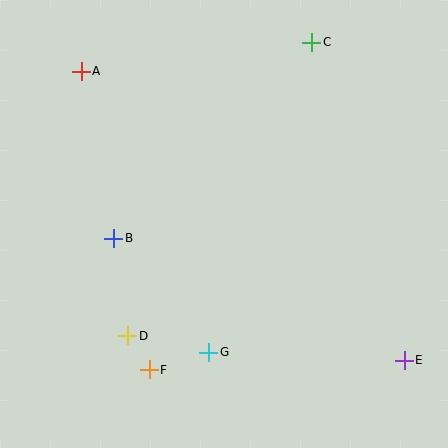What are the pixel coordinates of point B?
Point B is at (114, 238).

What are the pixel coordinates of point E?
Point E is at (404, 360).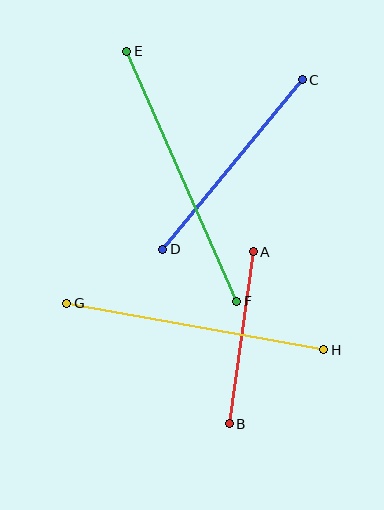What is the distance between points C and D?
The distance is approximately 219 pixels.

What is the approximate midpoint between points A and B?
The midpoint is at approximately (241, 338) pixels.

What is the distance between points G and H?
The distance is approximately 261 pixels.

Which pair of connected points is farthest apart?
Points E and F are farthest apart.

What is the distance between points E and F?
The distance is approximately 273 pixels.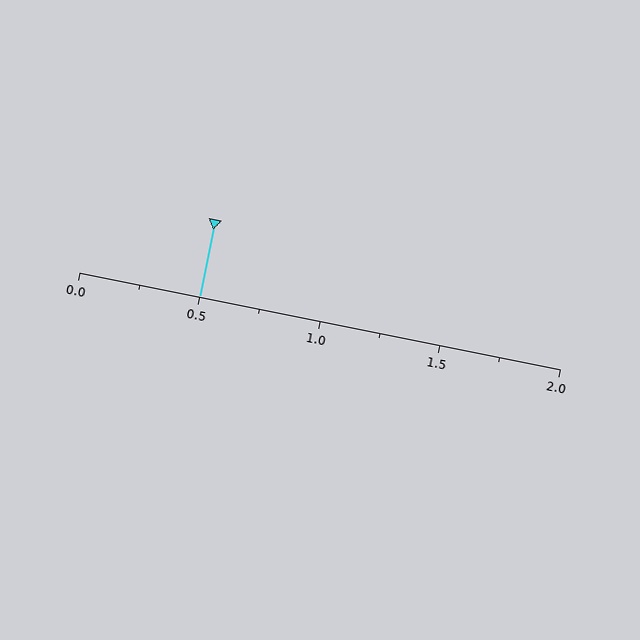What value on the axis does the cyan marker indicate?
The marker indicates approximately 0.5.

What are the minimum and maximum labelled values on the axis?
The axis runs from 0.0 to 2.0.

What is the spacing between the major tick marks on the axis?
The major ticks are spaced 0.5 apart.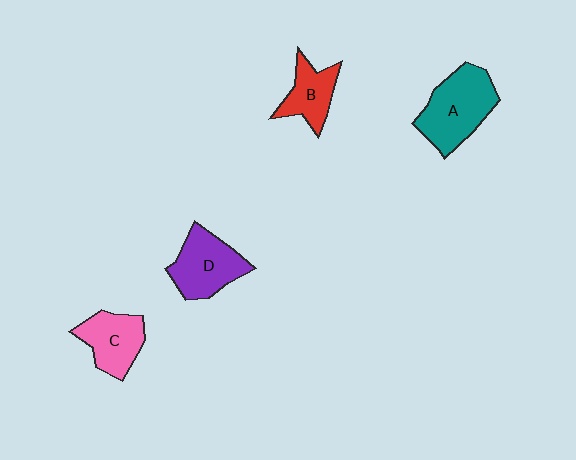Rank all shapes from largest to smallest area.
From largest to smallest: A (teal), D (purple), C (pink), B (red).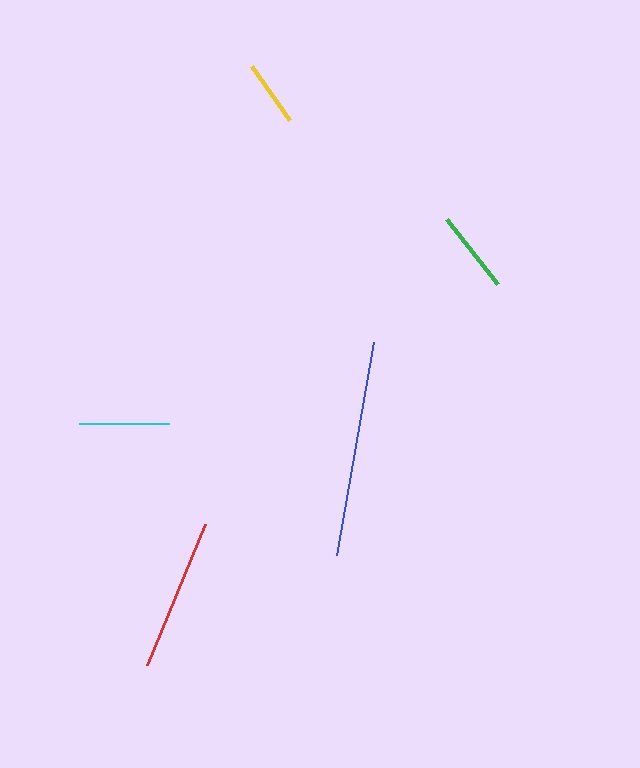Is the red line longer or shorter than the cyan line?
The red line is longer than the cyan line.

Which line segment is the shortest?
The yellow line is the shortest at approximately 66 pixels.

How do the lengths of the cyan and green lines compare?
The cyan and green lines are approximately the same length.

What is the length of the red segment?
The red segment is approximately 153 pixels long.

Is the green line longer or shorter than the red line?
The red line is longer than the green line.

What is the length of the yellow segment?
The yellow segment is approximately 66 pixels long.